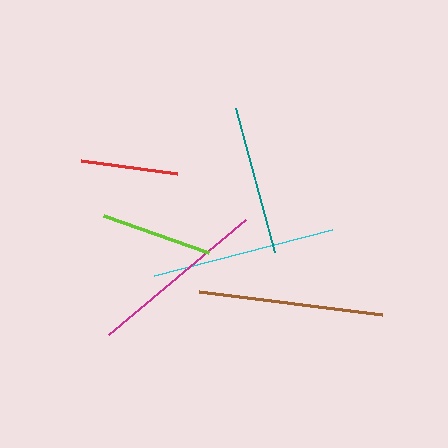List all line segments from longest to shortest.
From longest to shortest: brown, cyan, magenta, teal, lime, red.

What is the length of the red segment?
The red segment is approximately 97 pixels long.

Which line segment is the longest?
The brown line is the longest at approximately 185 pixels.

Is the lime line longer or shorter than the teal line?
The teal line is longer than the lime line.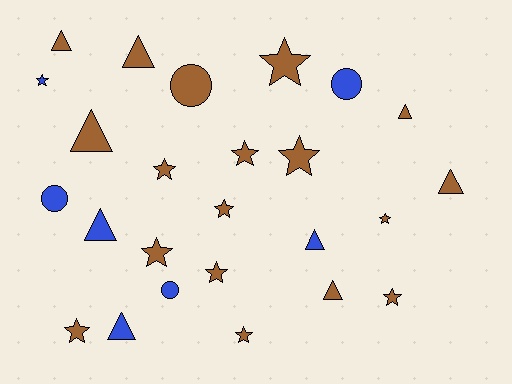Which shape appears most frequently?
Star, with 12 objects.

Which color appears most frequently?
Brown, with 18 objects.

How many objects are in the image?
There are 25 objects.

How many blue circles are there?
There are 3 blue circles.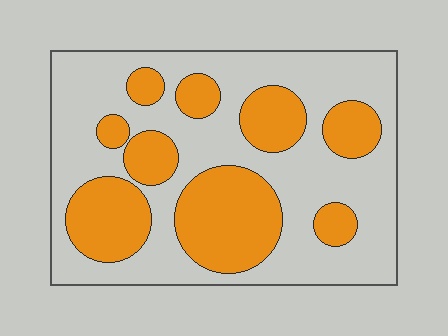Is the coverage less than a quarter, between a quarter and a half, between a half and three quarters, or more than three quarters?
Between a quarter and a half.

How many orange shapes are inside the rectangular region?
9.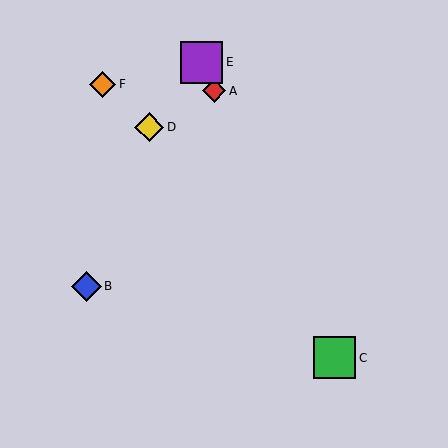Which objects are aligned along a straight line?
Objects A, C, E are aligned along a straight line.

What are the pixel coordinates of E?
Object E is at (202, 62).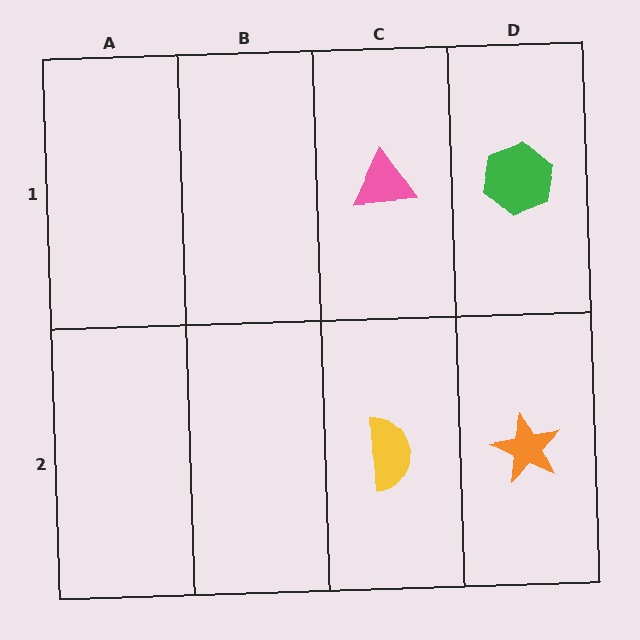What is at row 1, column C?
A pink triangle.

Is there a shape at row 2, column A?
No, that cell is empty.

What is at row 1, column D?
A green hexagon.